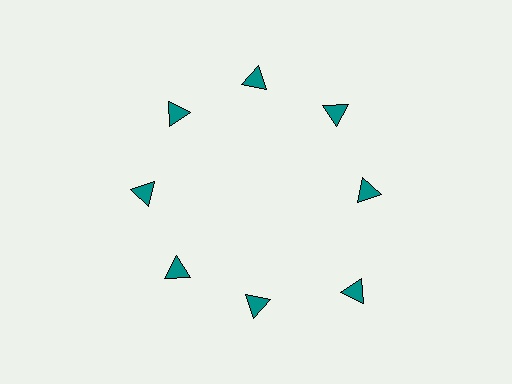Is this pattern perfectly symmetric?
No. The 8 teal triangles are arranged in a ring, but one element near the 4 o'clock position is pushed outward from the center, breaking the 8-fold rotational symmetry.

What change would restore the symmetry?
The symmetry would be restored by moving it inward, back onto the ring so that all 8 triangles sit at equal angles and equal distance from the center.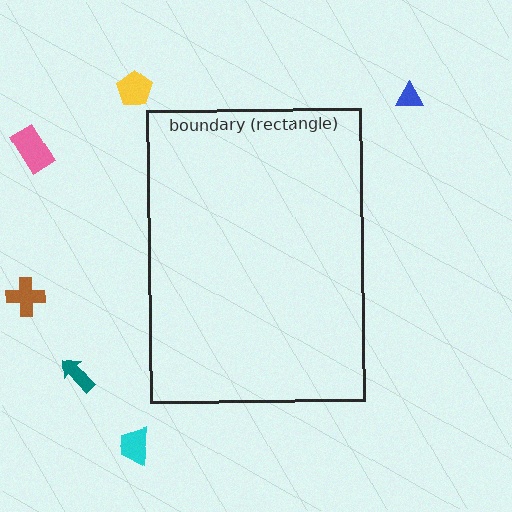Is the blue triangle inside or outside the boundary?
Outside.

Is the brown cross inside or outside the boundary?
Outside.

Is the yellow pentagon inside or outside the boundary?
Outside.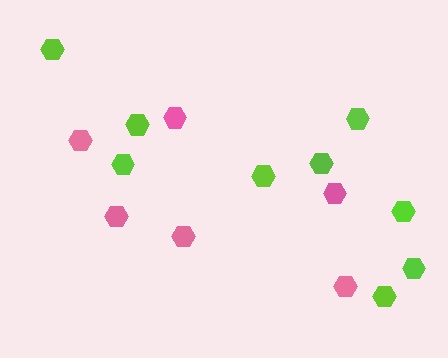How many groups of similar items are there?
There are 2 groups: one group of lime hexagons (9) and one group of pink hexagons (6).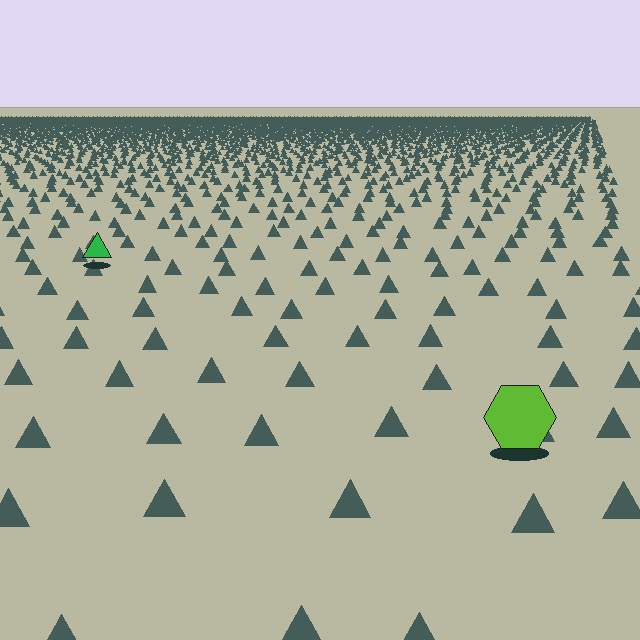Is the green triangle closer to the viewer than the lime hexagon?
No. The lime hexagon is closer — you can tell from the texture gradient: the ground texture is coarser near it.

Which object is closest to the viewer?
The lime hexagon is closest. The texture marks near it are larger and more spread out.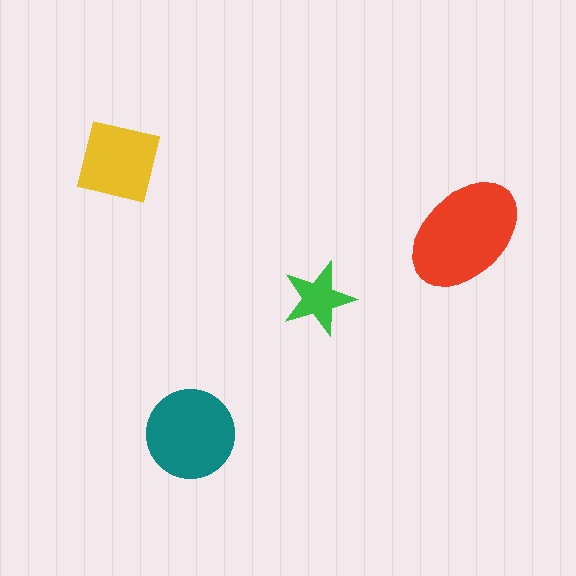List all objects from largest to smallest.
The red ellipse, the teal circle, the yellow square, the green star.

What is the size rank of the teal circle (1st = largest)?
2nd.